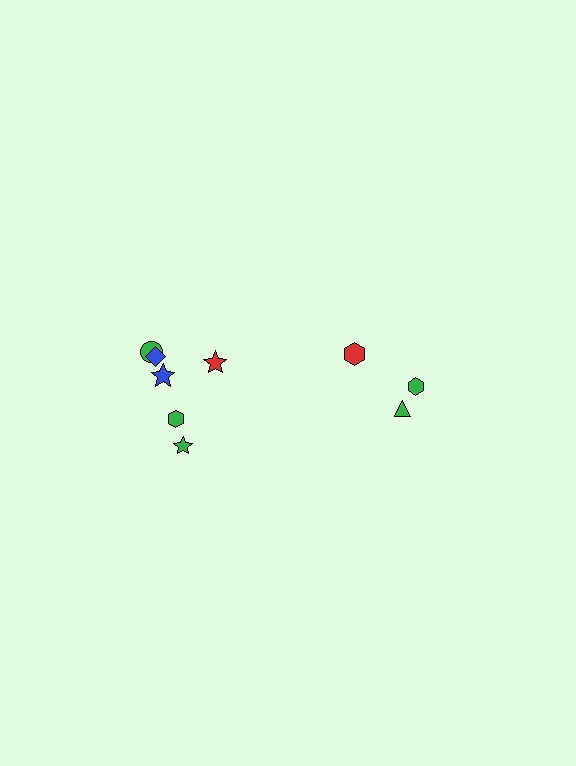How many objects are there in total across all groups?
There are 9 objects.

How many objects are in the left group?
There are 6 objects.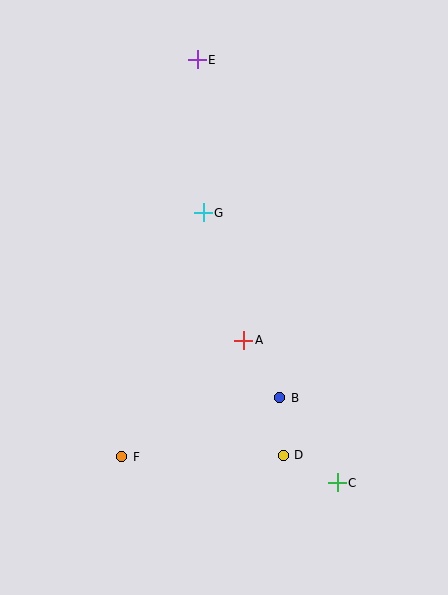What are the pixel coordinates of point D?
Point D is at (283, 455).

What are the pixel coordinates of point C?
Point C is at (337, 483).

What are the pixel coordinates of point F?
Point F is at (122, 457).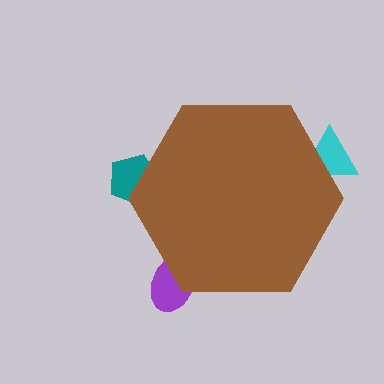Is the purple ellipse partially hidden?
Yes, the purple ellipse is partially hidden behind the brown hexagon.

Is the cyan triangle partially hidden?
Yes, the cyan triangle is partially hidden behind the brown hexagon.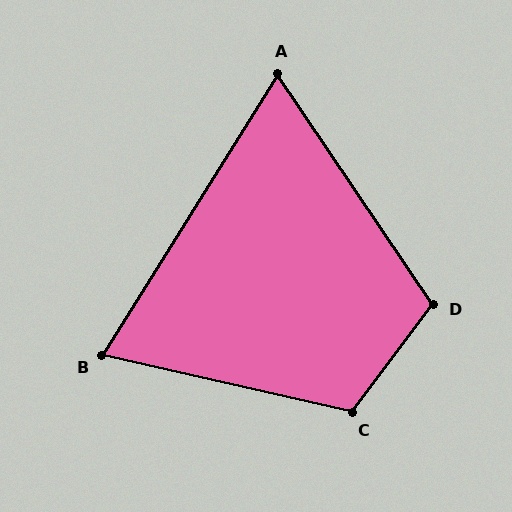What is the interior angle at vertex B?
Approximately 71 degrees (acute).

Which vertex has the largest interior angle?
C, at approximately 114 degrees.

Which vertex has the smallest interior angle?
A, at approximately 66 degrees.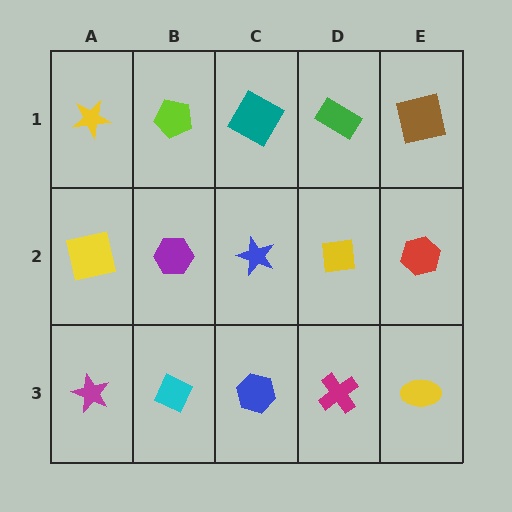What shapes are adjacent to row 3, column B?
A purple hexagon (row 2, column B), a magenta star (row 3, column A), a blue hexagon (row 3, column C).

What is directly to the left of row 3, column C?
A cyan diamond.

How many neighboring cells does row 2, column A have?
3.